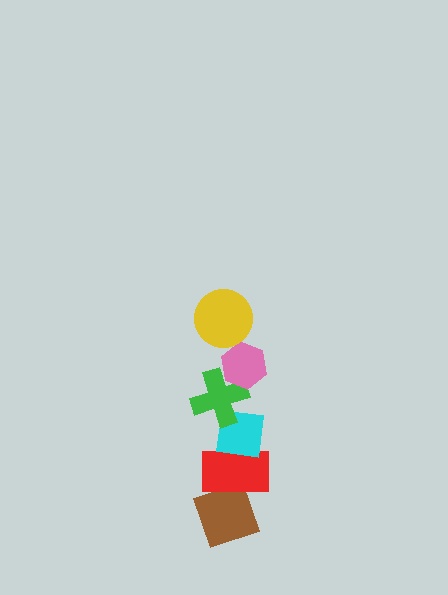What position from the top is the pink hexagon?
The pink hexagon is 2nd from the top.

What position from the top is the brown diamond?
The brown diamond is 6th from the top.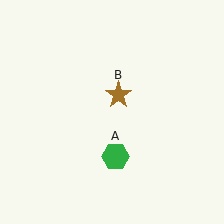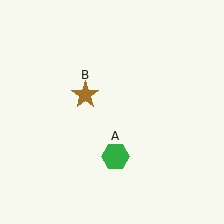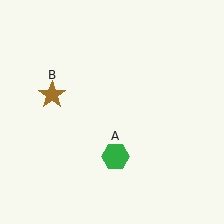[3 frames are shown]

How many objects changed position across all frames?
1 object changed position: brown star (object B).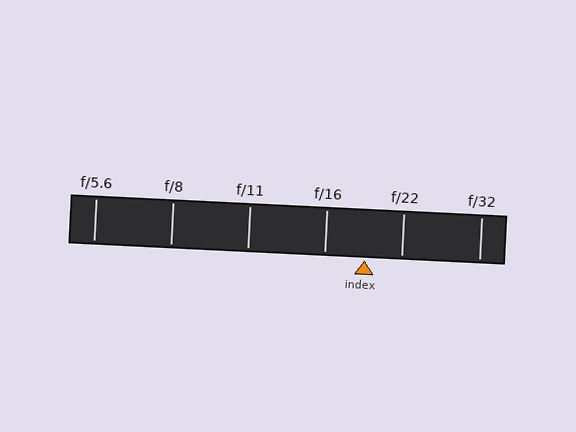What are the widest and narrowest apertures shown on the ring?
The widest aperture shown is f/5.6 and the narrowest is f/32.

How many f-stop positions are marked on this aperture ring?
There are 6 f-stop positions marked.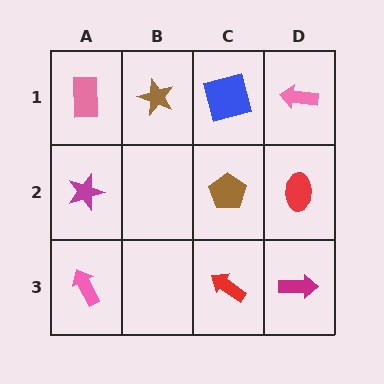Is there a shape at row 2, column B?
No, that cell is empty.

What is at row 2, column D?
A red ellipse.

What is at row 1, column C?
A blue square.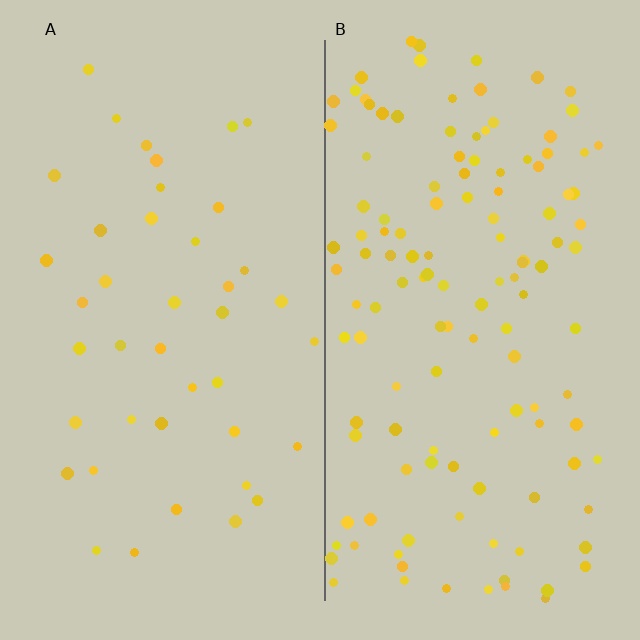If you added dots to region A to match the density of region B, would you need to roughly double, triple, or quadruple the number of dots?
Approximately triple.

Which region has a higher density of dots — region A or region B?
B (the right).